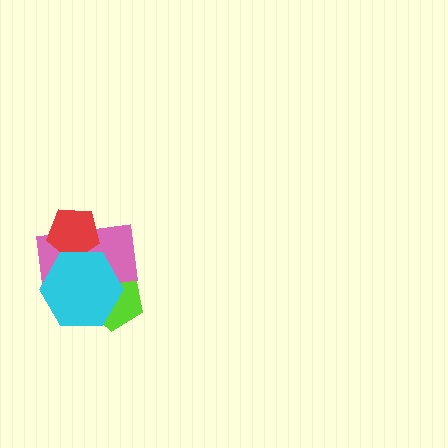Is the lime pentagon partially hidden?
Yes, it is partially covered by another shape.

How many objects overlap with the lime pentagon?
2 objects overlap with the lime pentagon.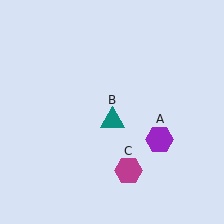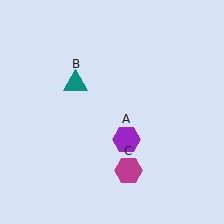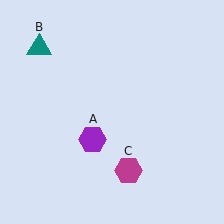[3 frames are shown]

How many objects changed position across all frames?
2 objects changed position: purple hexagon (object A), teal triangle (object B).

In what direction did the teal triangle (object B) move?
The teal triangle (object B) moved up and to the left.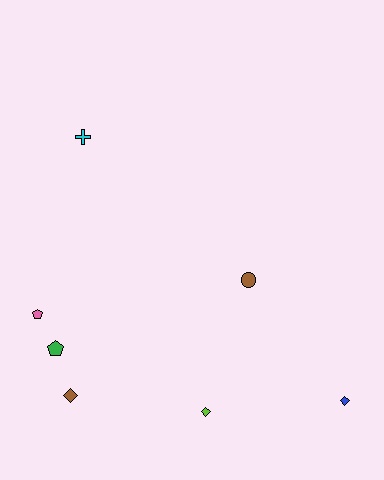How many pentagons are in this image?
There are 2 pentagons.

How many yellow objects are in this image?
There are no yellow objects.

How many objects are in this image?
There are 7 objects.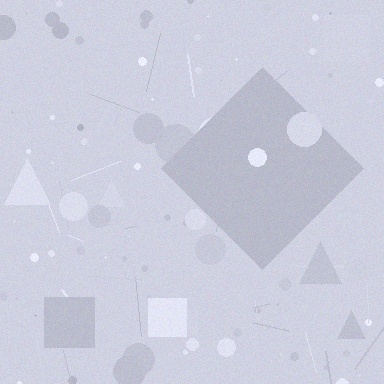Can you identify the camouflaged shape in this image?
The camouflaged shape is a diamond.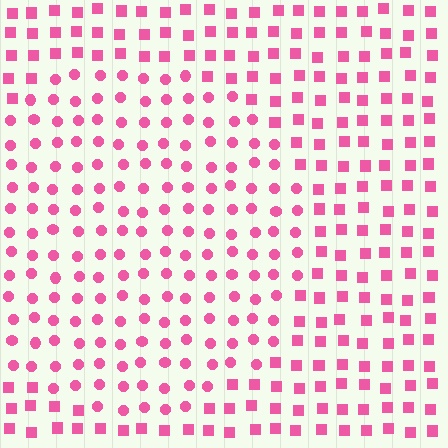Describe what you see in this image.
The image is filled with small pink elements arranged in a uniform grid. A circle-shaped region contains circles, while the surrounding area contains squares. The boundary is defined purely by the change in element shape.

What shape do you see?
I see a circle.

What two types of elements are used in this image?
The image uses circles inside the circle region and squares outside it.